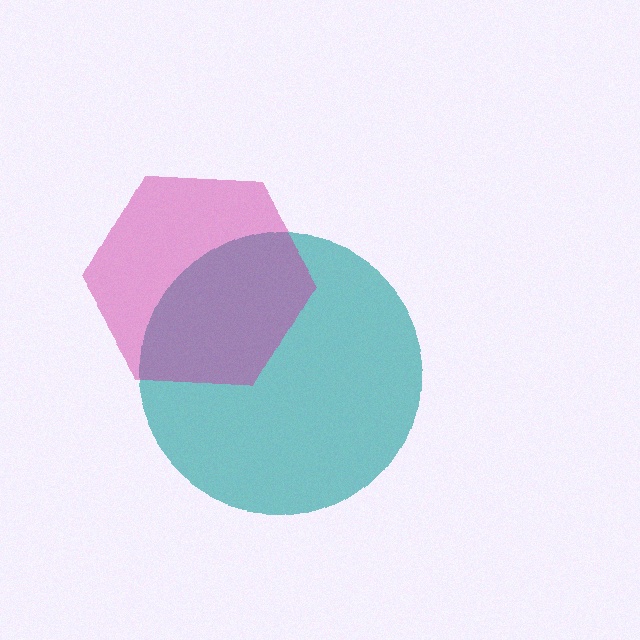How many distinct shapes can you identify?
There are 2 distinct shapes: a teal circle, a magenta hexagon.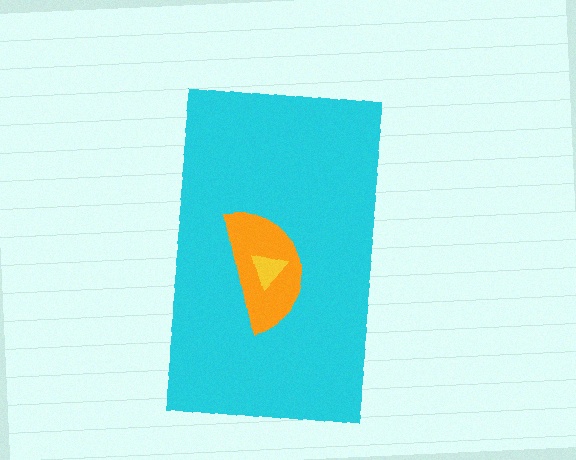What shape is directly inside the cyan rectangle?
The orange semicircle.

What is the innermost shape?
The yellow triangle.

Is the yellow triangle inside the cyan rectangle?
Yes.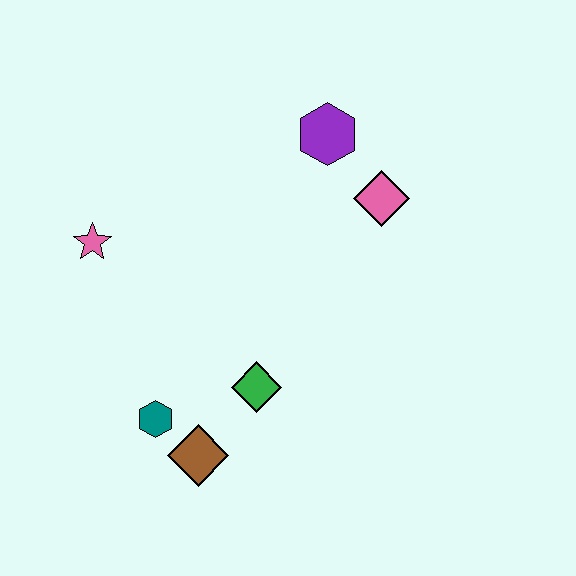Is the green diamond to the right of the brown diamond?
Yes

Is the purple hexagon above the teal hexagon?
Yes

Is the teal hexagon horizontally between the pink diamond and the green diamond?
No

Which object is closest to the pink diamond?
The purple hexagon is closest to the pink diamond.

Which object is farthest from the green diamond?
The purple hexagon is farthest from the green diamond.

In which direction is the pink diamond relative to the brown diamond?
The pink diamond is above the brown diamond.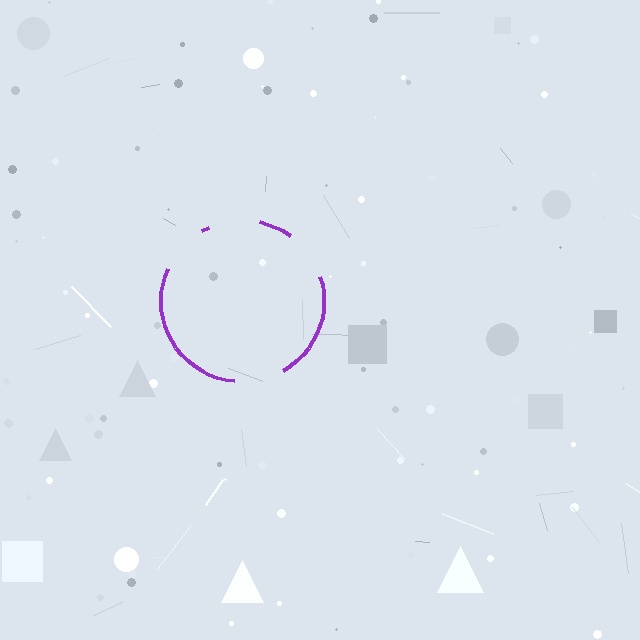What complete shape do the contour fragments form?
The contour fragments form a circle.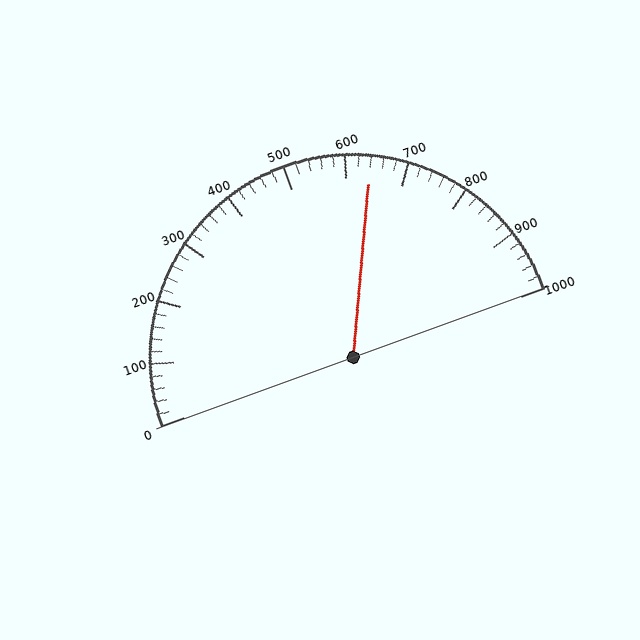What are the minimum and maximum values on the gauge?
The gauge ranges from 0 to 1000.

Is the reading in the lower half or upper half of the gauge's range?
The reading is in the upper half of the range (0 to 1000).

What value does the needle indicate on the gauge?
The needle indicates approximately 640.